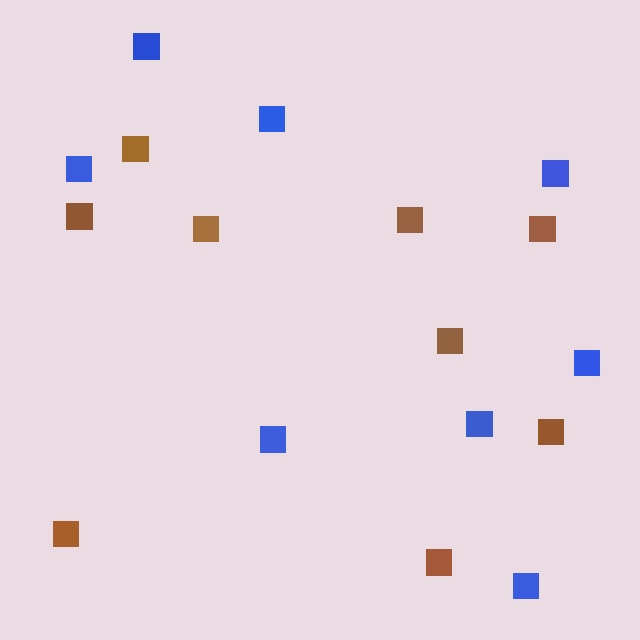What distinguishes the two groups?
There are 2 groups: one group of blue squares (8) and one group of brown squares (9).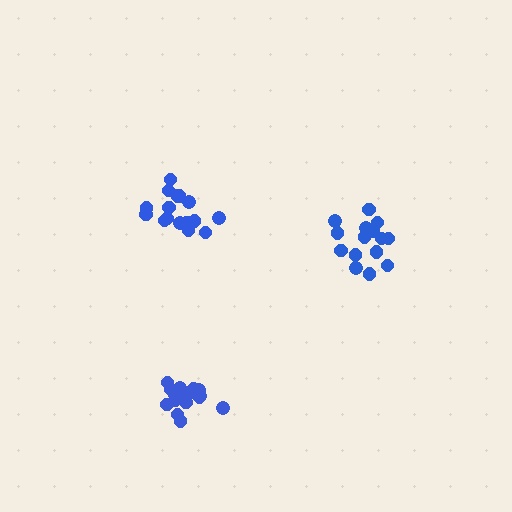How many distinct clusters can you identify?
There are 3 distinct clusters.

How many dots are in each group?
Group 1: 17 dots, Group 2: 15 dots, Group 3: 15 dots (47 total).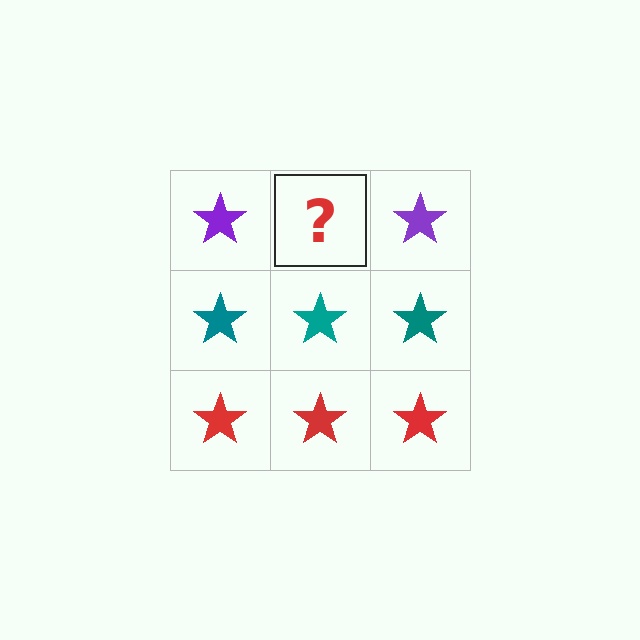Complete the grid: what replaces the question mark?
The question mark should be replaced with a purple star.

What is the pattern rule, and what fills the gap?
The rule is that each row has a consistent color. The gap should be filled with a purple star.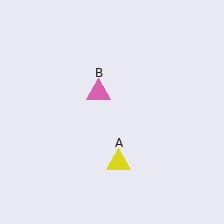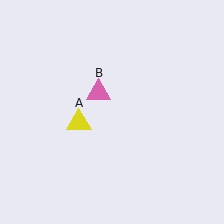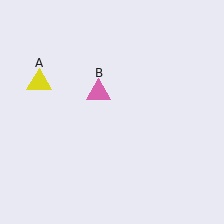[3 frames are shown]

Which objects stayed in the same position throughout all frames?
Pink triangle (object B) remained stationary.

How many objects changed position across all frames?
1 object changed position: yellow triangle (object A).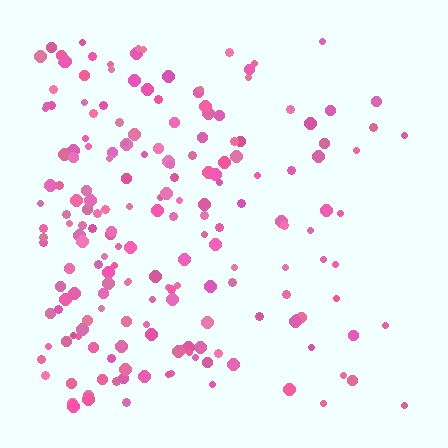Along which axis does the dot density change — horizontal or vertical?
Horizontal.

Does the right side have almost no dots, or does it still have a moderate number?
Still a moderate number, just noticeably fewer than the left.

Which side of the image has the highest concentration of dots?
The left.